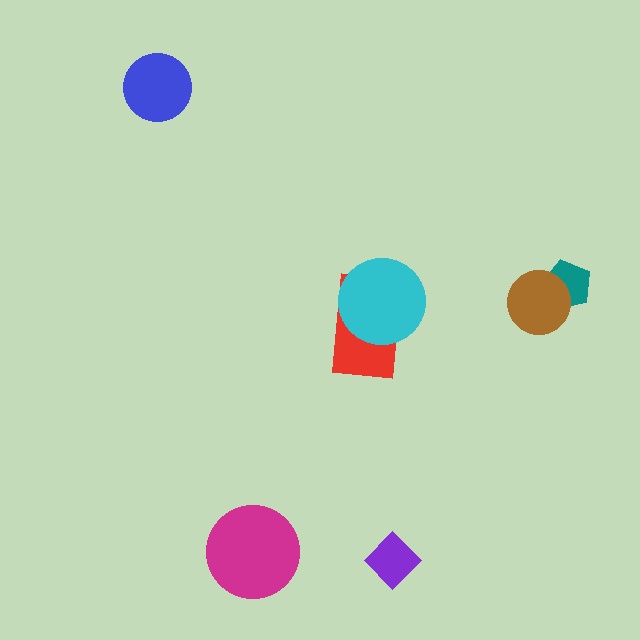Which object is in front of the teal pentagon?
The brown circle is in front of the teal pentagon.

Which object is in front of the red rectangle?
The cyan circle is in front of the red rectangle.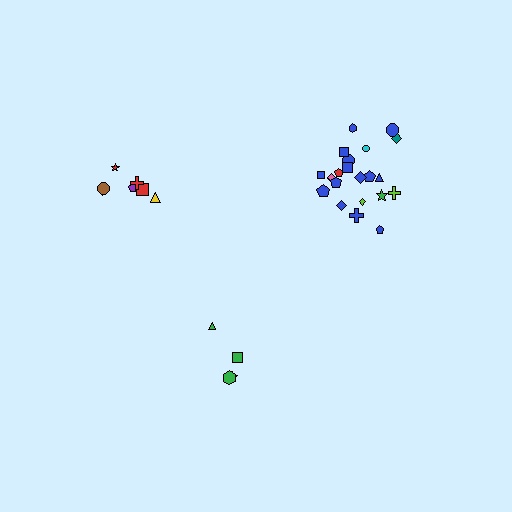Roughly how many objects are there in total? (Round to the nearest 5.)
Roughly 35 objects in total.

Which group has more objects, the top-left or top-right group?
The top-right group.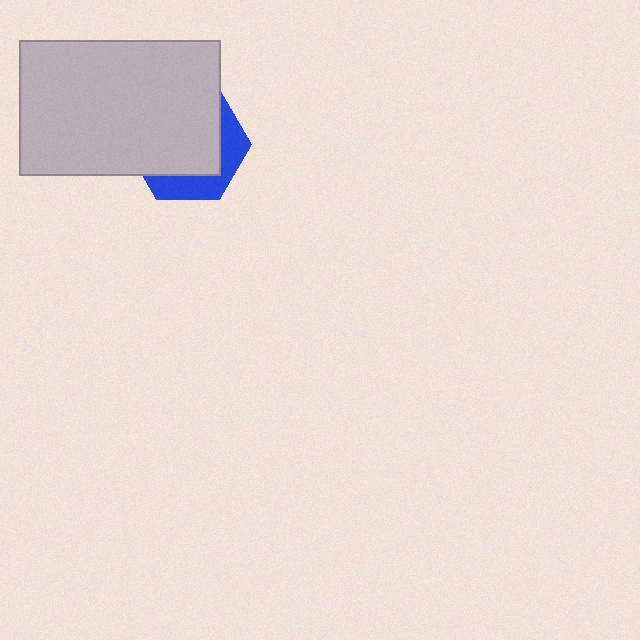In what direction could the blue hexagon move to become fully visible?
The blue hexagon could move toward the lower-right. That would shift it out from behind the light gray rectangle entirely.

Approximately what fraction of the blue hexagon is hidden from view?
Roughly 68% of the blue hexagon is hidden behind the light gray rectangle.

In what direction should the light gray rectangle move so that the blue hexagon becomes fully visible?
The light gray rectangle should move toward the upper-left. That is the shortest direction to clear the overlap and leave the blue hexagon fully visible.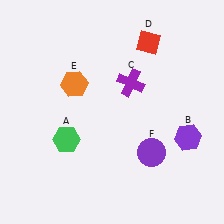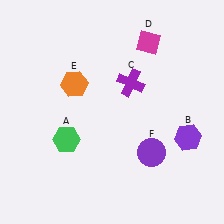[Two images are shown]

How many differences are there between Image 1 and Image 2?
There is 1 difference between the two images.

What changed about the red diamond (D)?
In Image 1, D is red. In Image 2, it changed to magenta.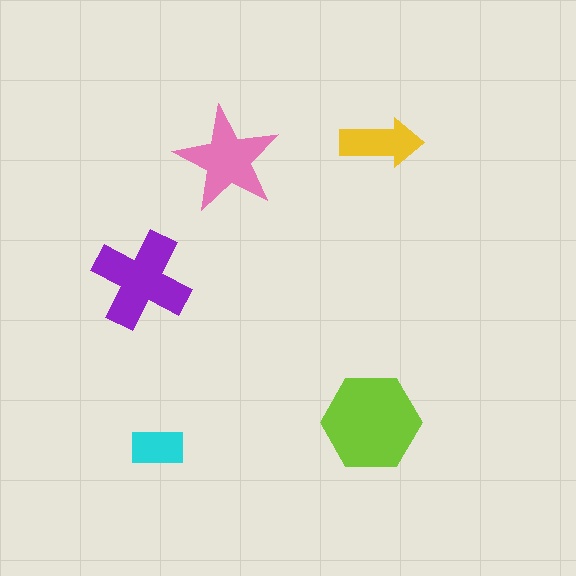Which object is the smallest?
The cyan rectangle.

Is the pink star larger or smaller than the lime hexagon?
Smaller.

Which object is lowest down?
The cyan rectangle is bottommost.